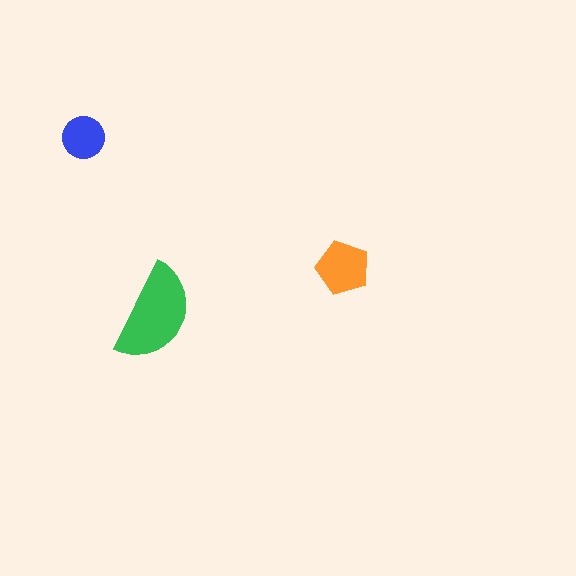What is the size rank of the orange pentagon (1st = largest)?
2nd.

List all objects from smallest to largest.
The blue circle, the orange pentagon, the green semicircle.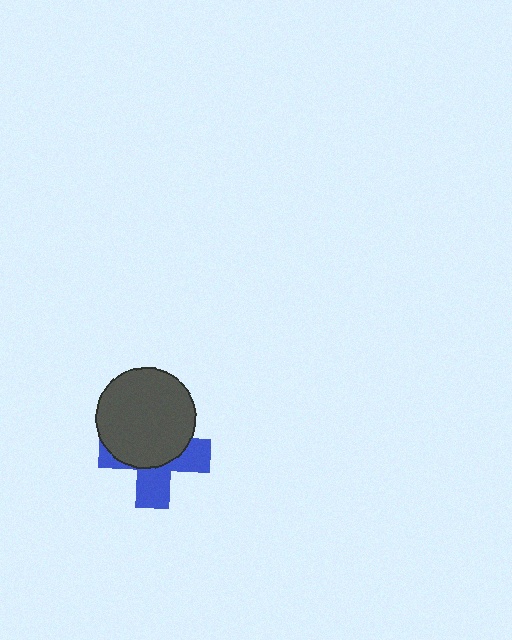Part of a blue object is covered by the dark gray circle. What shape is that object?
It is a cross.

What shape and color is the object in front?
The object in front is a dark gray circle.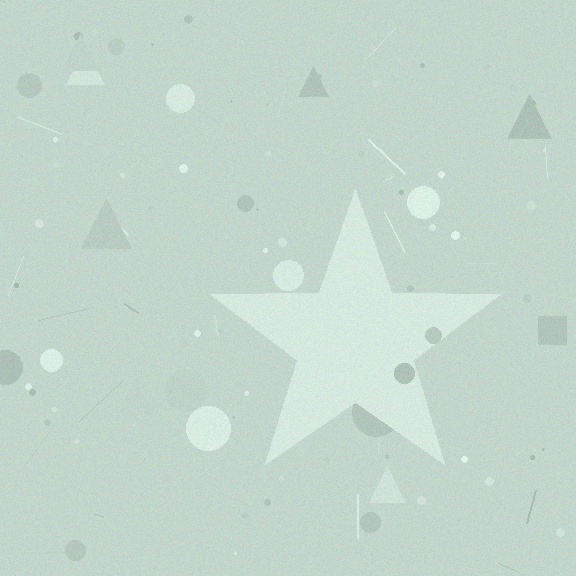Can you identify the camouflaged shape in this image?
The camouflaged shape is a star.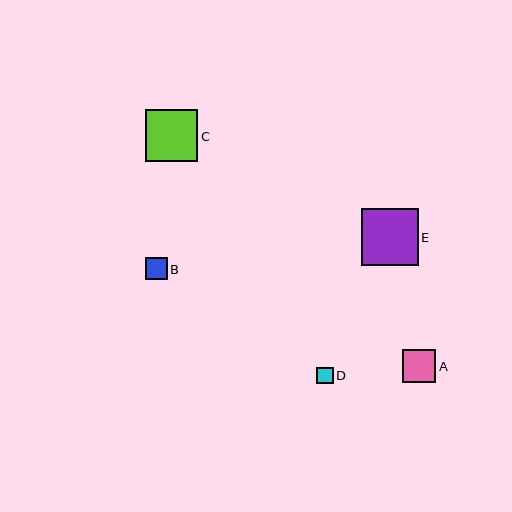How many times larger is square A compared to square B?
Square A is approximately 1.5 times the size of square B.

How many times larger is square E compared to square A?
Square E is approximately 1.7 times the size of square A.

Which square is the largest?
Square E is the largest with a size of approximately 56 pixels.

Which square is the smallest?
Square D is the smallest with a size of approximately 17 pixels.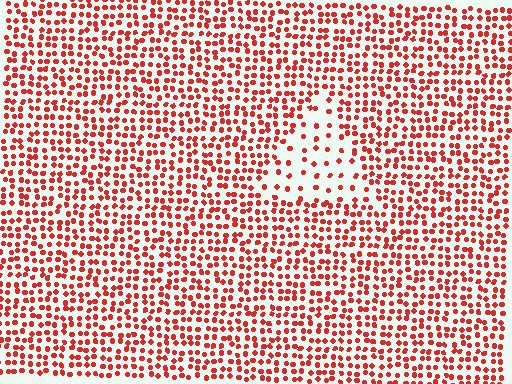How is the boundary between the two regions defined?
The boundary is defined by a change in element density (approximately 2.6x ratio). All elements are the same color, size, and shape.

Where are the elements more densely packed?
The elements are more densely packed outside the triangle boundary.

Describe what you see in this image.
The image contains small red elements arranged at two different densities. A triangle-shaped region is visible where the elements are less densely packed than the surrounding area.